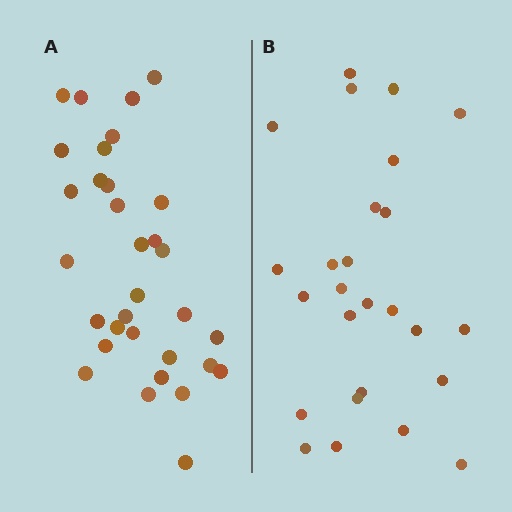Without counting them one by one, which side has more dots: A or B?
Region A (the left region) has more dots.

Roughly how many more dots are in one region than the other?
Region A has about 6 more dots than region B.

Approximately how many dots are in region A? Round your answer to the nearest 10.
About 30 dots. (The exact count is 32, which rounds to 30.)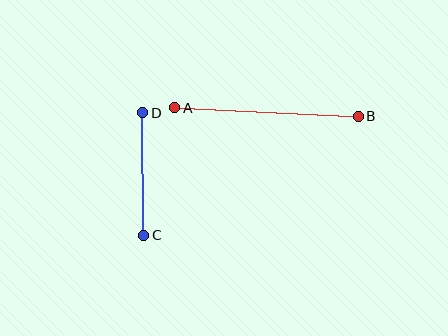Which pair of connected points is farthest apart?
Points A and B are farthest apart.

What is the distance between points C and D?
The distance is approximately 123 pixels.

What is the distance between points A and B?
The distance is approximately 184 pixels.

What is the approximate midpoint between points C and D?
The midpoint is at approximately (143, 174) pixels.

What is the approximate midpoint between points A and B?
The midpoint is at approximately (267, 112) pixels.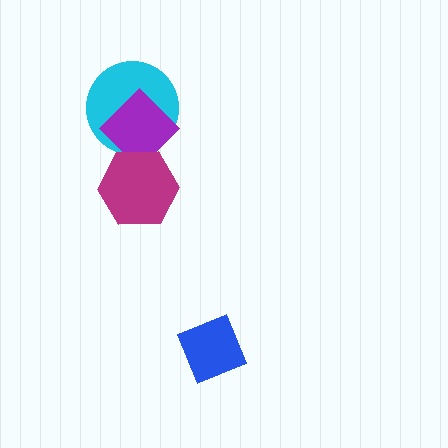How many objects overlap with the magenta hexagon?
1 object overlaps with the magenta hexagon.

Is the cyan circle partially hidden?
Yes, it is partially covered by another shape.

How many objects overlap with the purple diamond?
2 objects overlap with the purple diamond.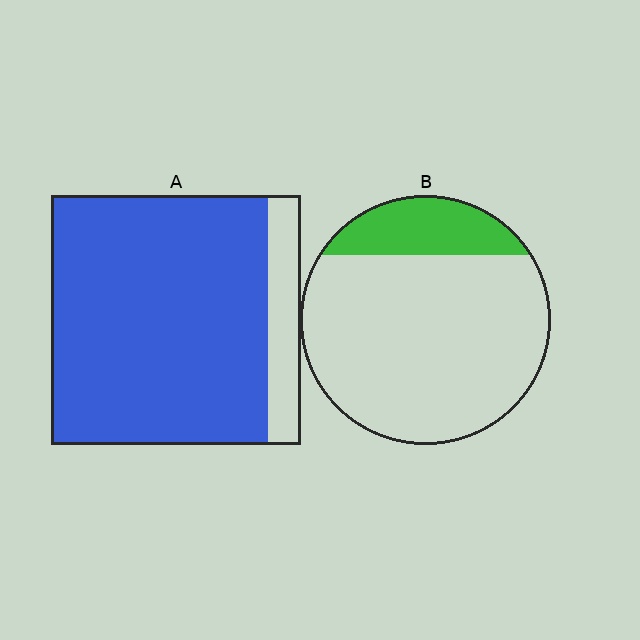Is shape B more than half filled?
No.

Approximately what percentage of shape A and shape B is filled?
A is approximately 85% and B is approximately 20%.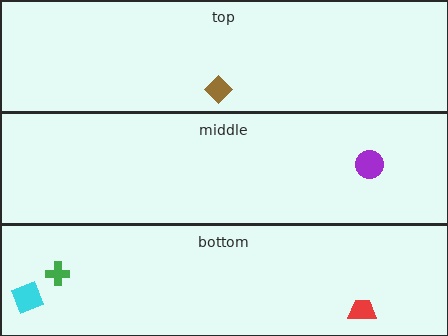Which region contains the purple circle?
The middle region.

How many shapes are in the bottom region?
3.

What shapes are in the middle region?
The purple circle.